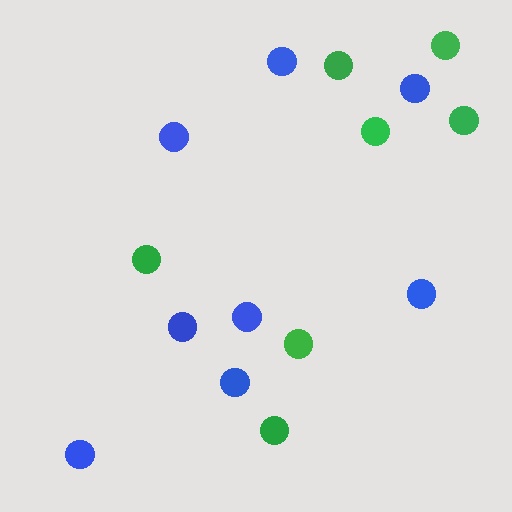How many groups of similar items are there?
There are 2 groups: one group of blue circles (8) and one group of green circles (7).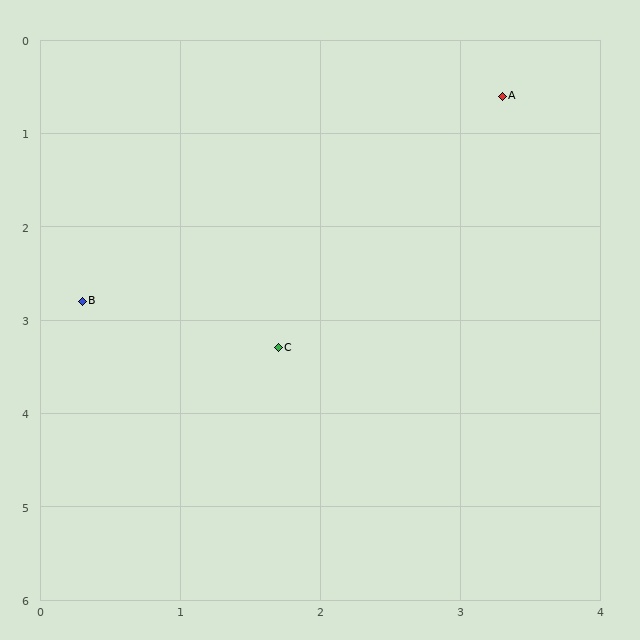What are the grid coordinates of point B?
Point B is at approximately (0.3, 2.8).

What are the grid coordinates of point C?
Point C is at approximately (1.7, 3.3).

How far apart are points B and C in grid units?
Points B and C are about 1.5 grid units apart.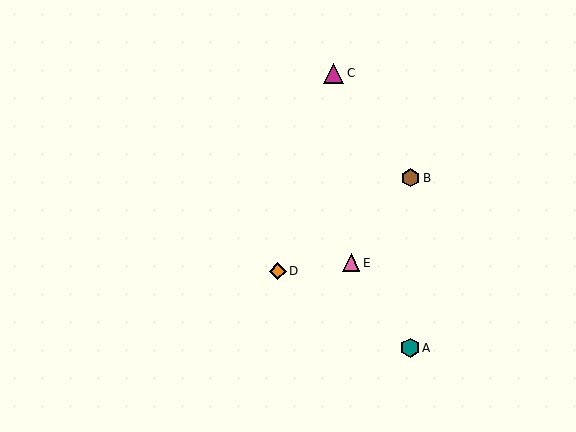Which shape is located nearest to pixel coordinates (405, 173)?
The brown hexagon (labeled B) at (410, 178) is nearest to that location.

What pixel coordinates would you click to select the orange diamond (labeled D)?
Click at (278, 271) to select the orange diamond D.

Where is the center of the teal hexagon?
The center of the teal hexagon is at (410, 348).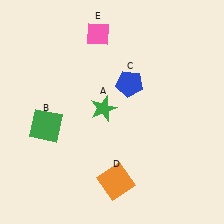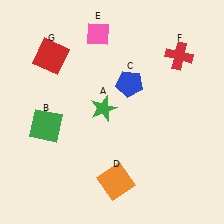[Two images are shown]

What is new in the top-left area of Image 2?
A red square (G) was added in the top-left area of Image 2.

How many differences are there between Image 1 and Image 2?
There are 2 differences between the two images.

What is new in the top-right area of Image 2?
A red cross (F) was added in the top-right area of Image 2.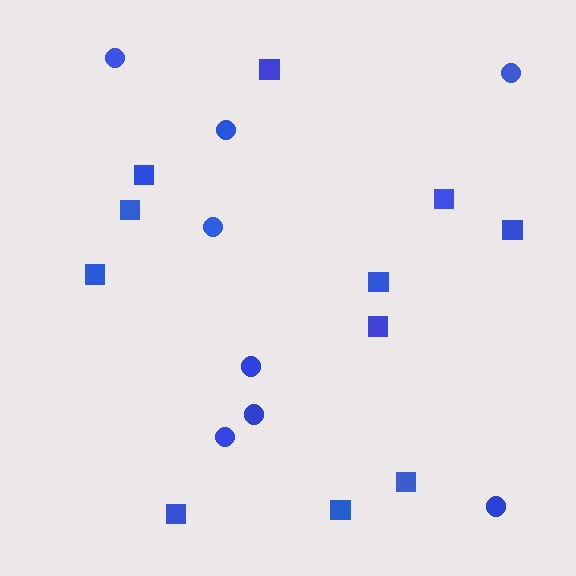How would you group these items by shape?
There are 2 groups: one group of circles (8) and one group of squares (11).